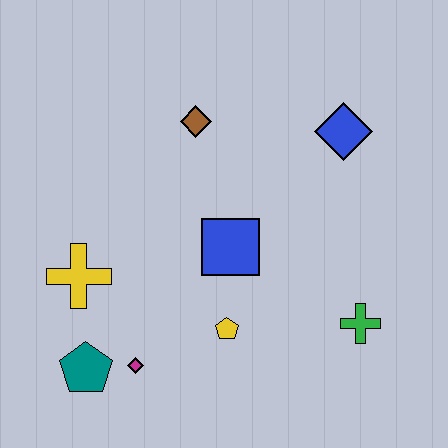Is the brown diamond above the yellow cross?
Yes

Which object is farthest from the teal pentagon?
The blue diamond is farthest from the teal pentagon.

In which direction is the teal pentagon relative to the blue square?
The teal pentagon is to the left of the blue square.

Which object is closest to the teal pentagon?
The magenta diamond is closest to the teal pentagon.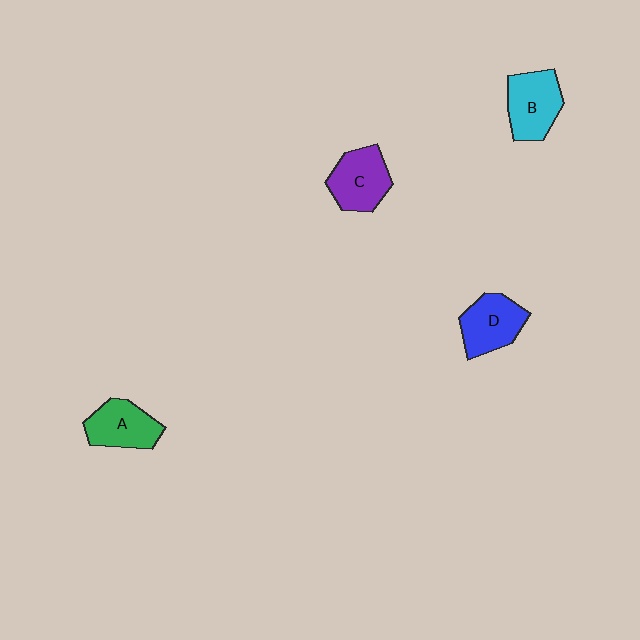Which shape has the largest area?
Shape B (cyan).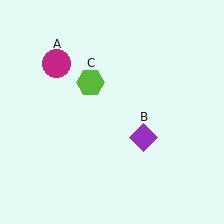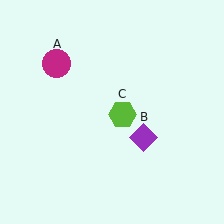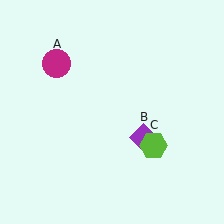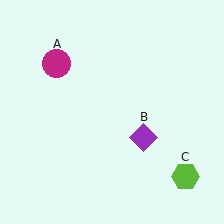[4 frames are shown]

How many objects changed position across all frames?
1 object changed position: lime hexagon (object C).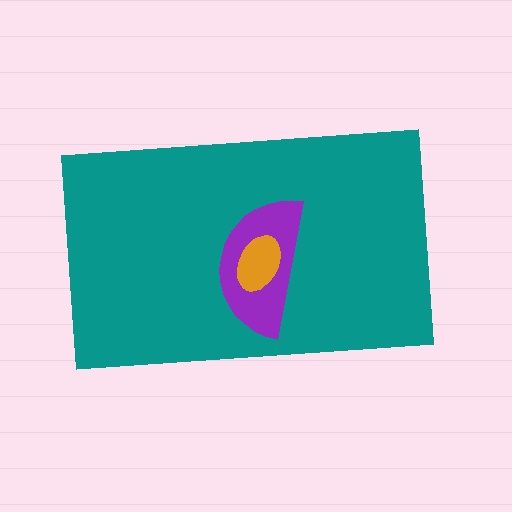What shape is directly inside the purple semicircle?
The orange ellipse.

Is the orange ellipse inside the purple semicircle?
Yes.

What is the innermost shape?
The orange ellipse.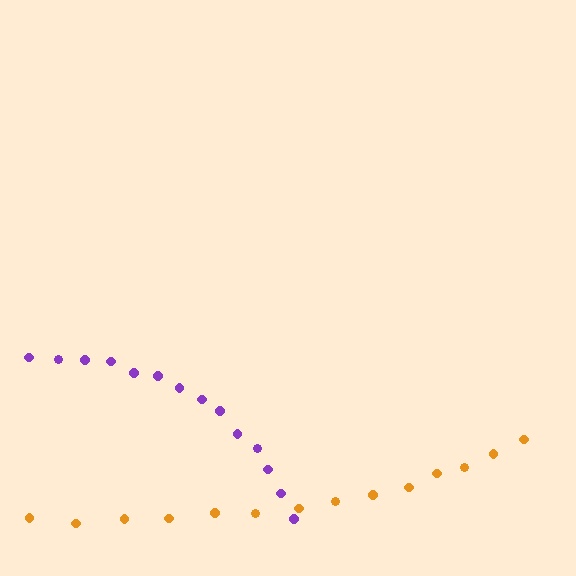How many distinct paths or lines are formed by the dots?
There are 2 distinct paths.